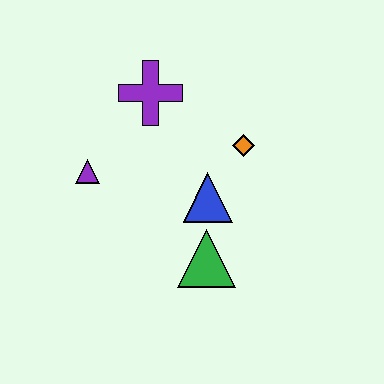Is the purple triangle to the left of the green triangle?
Yes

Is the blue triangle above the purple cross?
No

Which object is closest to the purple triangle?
The purple cross is closest to the purple triangle.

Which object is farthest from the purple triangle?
The orange diamond is farthest from the purple triangle.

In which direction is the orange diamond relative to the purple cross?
The orange diamond is to the right of the purple cross.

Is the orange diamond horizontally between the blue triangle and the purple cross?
No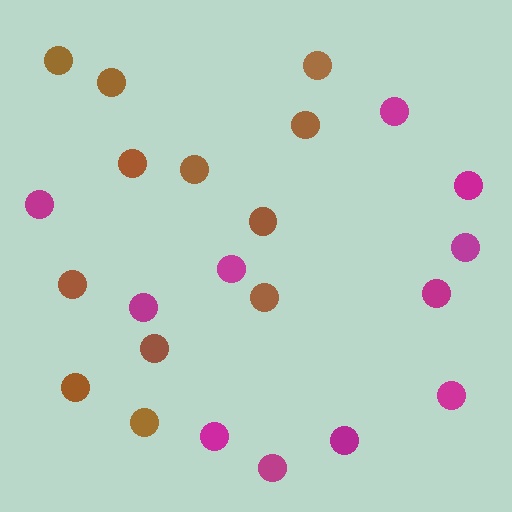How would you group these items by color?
There are 2 groups: one group of brown circles (12) and one group of magenta circles (11).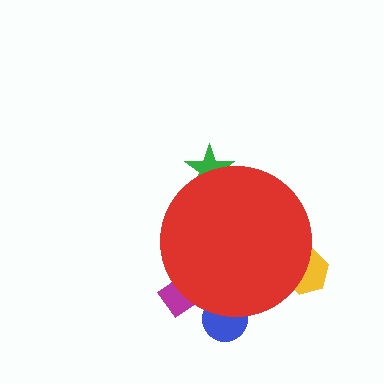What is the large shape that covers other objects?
A red circle.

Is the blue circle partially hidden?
Yes, the blue circle is partially hidden behind the red circle.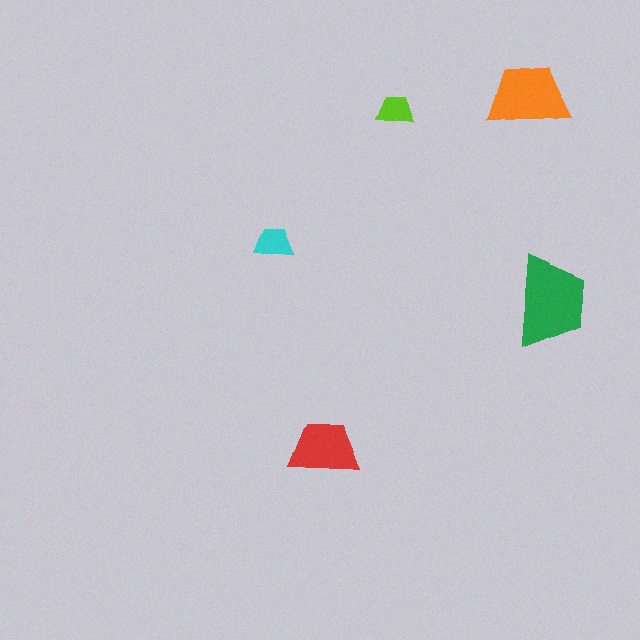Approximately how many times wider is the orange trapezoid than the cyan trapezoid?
About 2 times wider.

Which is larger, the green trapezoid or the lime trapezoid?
The green one.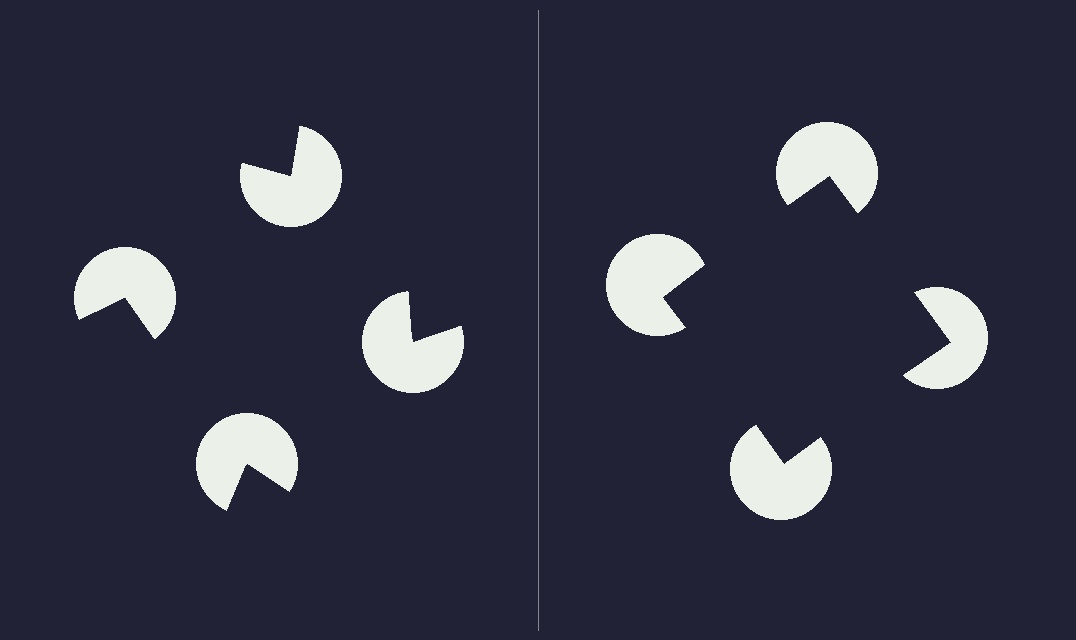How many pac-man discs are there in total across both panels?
8 — 4 on each side.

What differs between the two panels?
The pac-man discs are positioned identically on both sides; only the wedge orientations differ. On the right they align to a square; on the left they are misaligned.